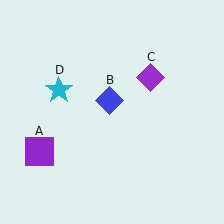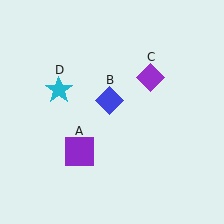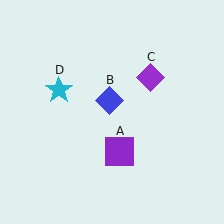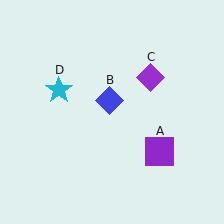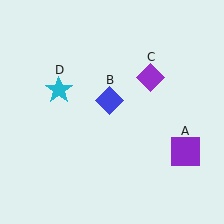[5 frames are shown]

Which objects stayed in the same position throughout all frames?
Blue diamond (object B) and purple diamond (object C) and cyan star (object D) remained stationary.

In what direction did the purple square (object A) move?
The purple square (object A) moved right.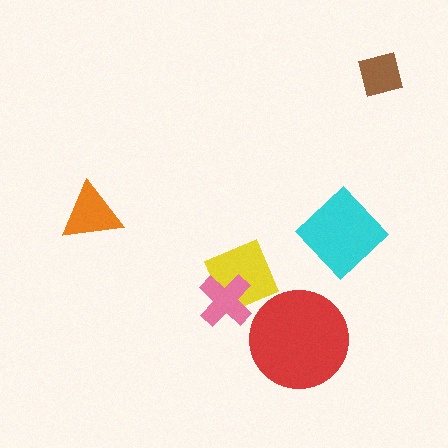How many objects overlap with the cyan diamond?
0 objects overlap with the cyan diamond.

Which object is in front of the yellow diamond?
The pink cross is in front of the yellow diamond.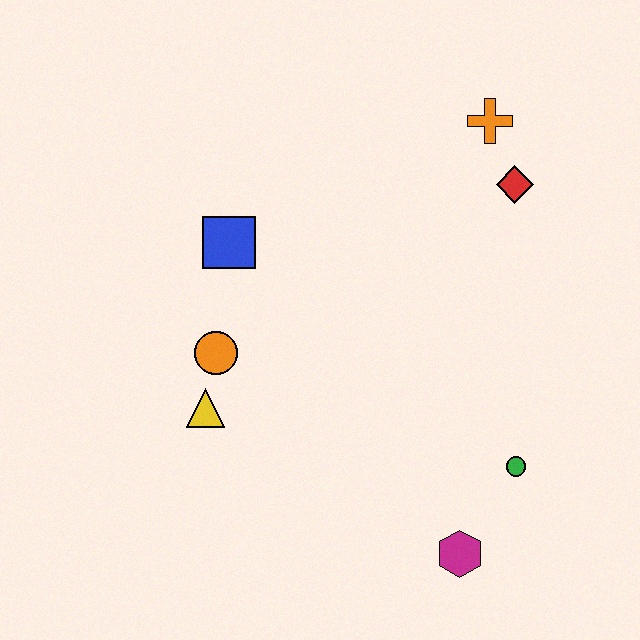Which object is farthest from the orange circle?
The orange cross is farthest from the orange circle.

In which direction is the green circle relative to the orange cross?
The green circle is below the orange cross.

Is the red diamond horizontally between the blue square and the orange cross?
No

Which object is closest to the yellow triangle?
The orange circle is closest to the yellow triangle.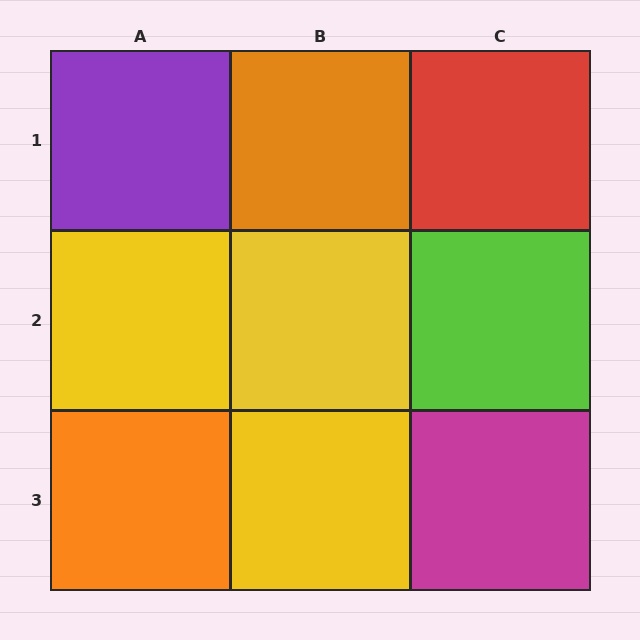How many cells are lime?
1 cell is lime.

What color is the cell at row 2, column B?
Yellow.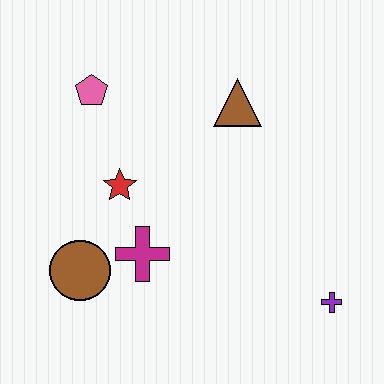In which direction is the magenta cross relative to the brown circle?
The magenta cross is to the right of the brown circle.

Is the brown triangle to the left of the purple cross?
Yes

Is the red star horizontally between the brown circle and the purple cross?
Yes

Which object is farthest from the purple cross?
The pink pentagon is farthest from the purple cross.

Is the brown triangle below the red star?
No